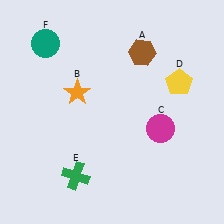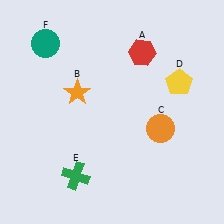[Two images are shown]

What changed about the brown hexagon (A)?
In Image 1, A is brown. In Image 2, it changed to red.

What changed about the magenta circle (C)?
In Image 1, C is magenta. In Image 2, it changed to orange.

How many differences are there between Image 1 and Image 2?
There are 2 differences between the two images.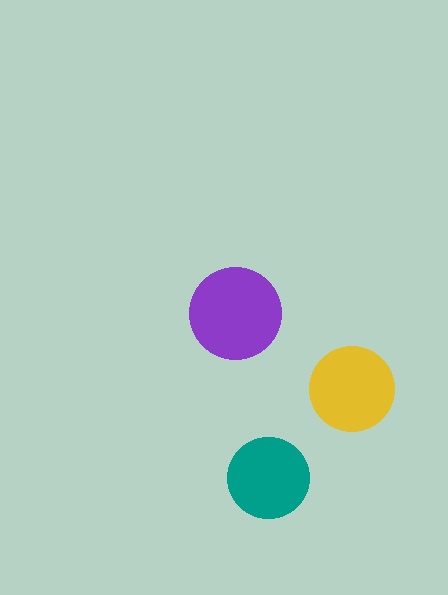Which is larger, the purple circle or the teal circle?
The purple one.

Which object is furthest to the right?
The yellow circle is rightmost.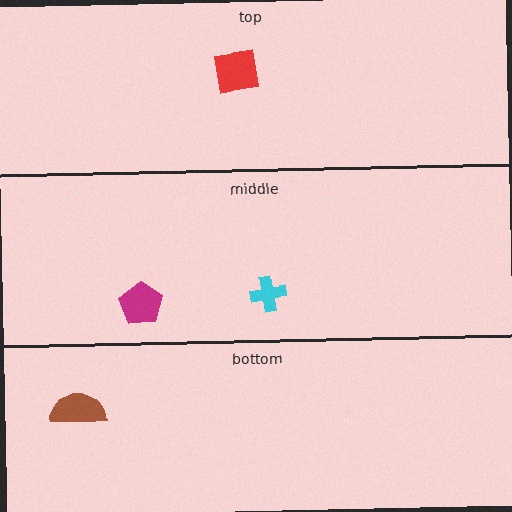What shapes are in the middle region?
The magenta pentagon, the cyan cross.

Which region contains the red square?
The top region.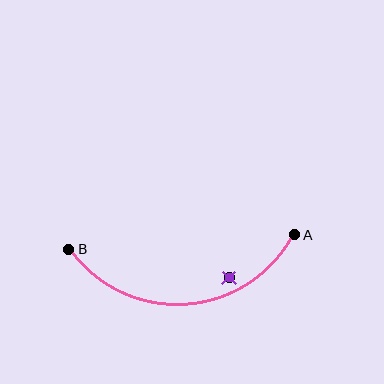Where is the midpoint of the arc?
The arc midpoint is the point on the curve farthest from the straight line joining A and B. It sits below that line.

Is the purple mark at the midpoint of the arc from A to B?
No — the purple mark does not lie on the arc at all. It sits slightly inside the curve.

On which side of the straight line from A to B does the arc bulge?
The arc bulges below the straight line connecting A and B.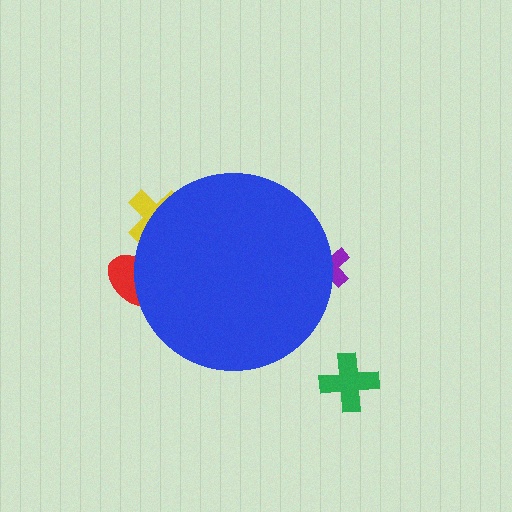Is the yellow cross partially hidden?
Yes, the yellow cross is partially hidden behind the blue circle.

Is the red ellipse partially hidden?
Yes, the red ellipse is partially hidden behind the blue circle.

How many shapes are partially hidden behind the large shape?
3 shapes are partially hidden.